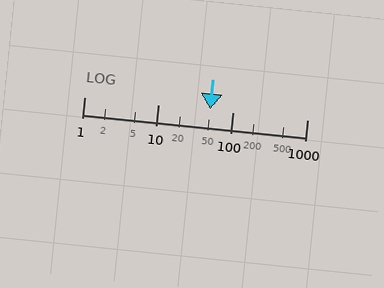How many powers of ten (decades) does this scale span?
The scale spans 3 decades, from 1 to 1000.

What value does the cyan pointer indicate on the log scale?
The pointer indicates approximately 49.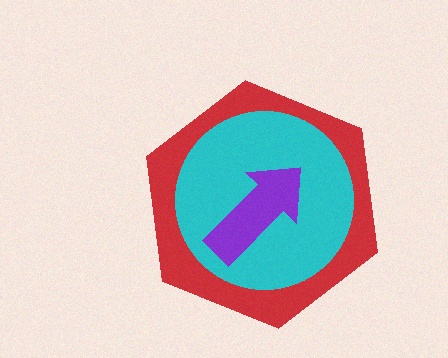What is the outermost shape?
The red hexagon.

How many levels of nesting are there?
3.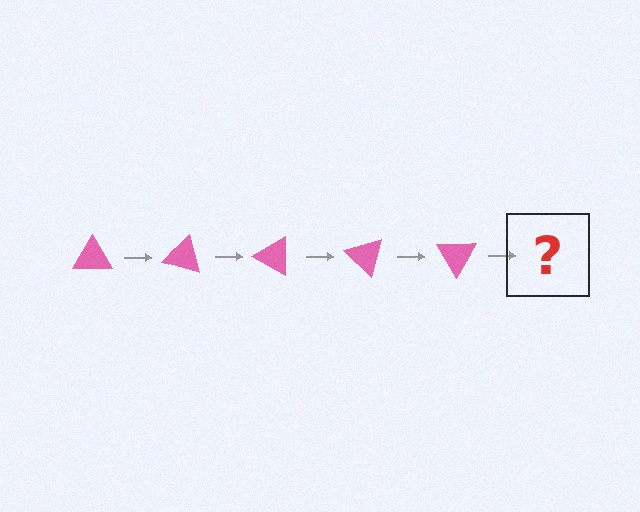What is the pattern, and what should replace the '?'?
The pattern is that the triangle rotates 15 degrees each step. The '?' should be a pink triangle rotated 75 degrees.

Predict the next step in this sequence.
The next step is a pink triangle rotated 75 degrees.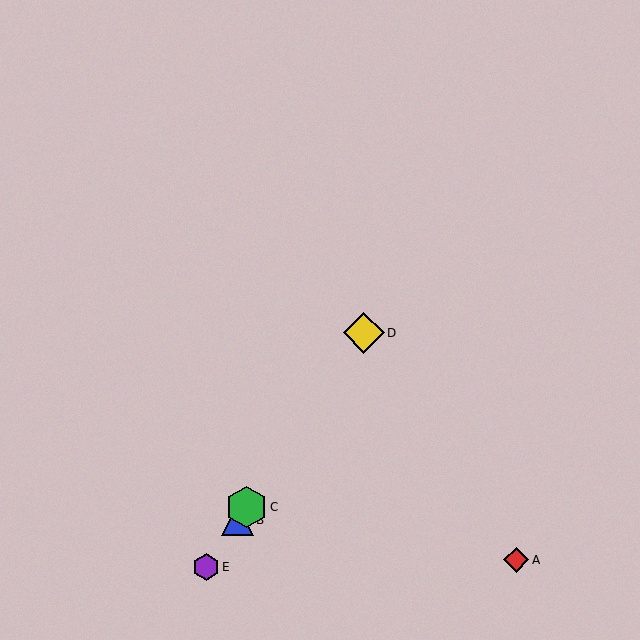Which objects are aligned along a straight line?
Objects B, C, D, E are aligned along a straight line.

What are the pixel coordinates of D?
Object D is at (364, 333).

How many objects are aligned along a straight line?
4 objects (B, C, D, E) are aligned along a straight line.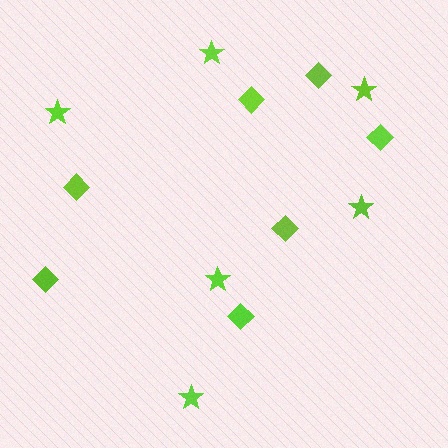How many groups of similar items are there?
There are 2 groups: one group of diamonds (7) and one group of stars (6).